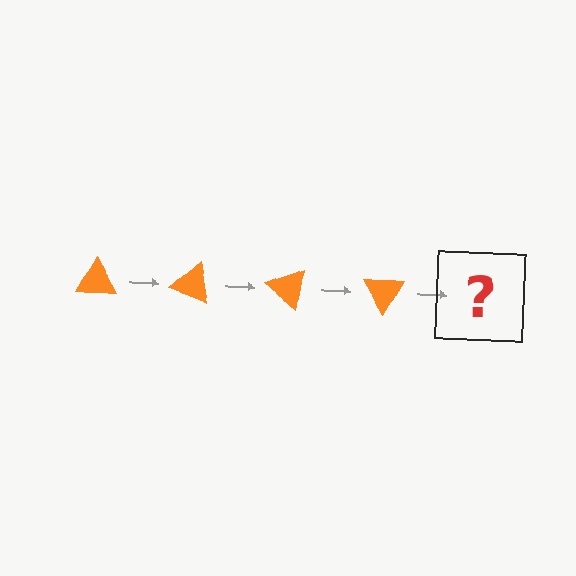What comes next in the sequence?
The next element should be an orange triangle rotated 80 degrees.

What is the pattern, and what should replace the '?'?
The pattern is that the triangle rotates 20 degrees each step. The '?' should be an orange triangle rotated 80 degrees.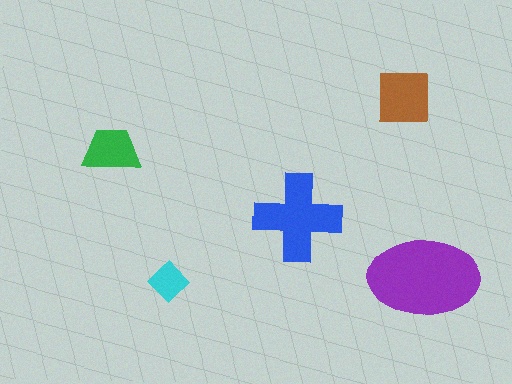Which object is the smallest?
The cyan diamond.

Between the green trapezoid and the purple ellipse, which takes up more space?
The purple ellipse.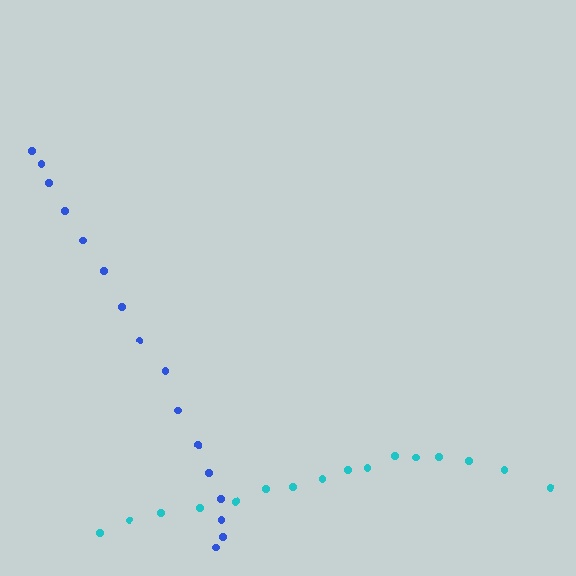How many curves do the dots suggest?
There are 2 distinct paths.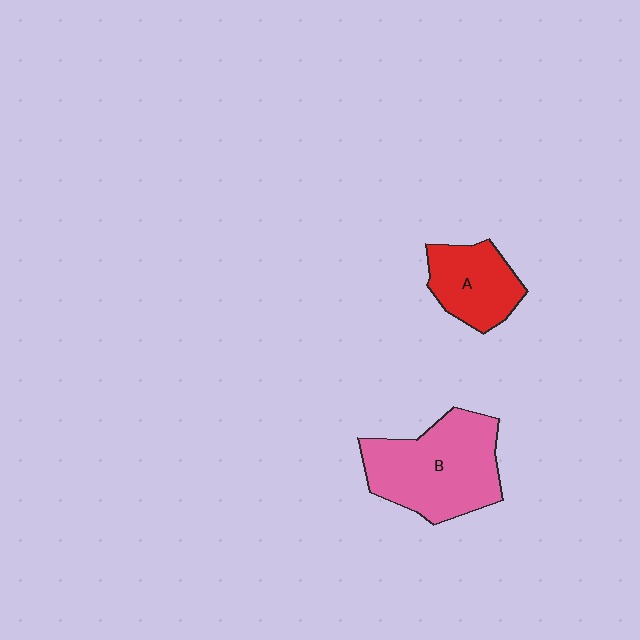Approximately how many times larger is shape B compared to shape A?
Approximately 1.8 times.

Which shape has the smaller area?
Shape A (red).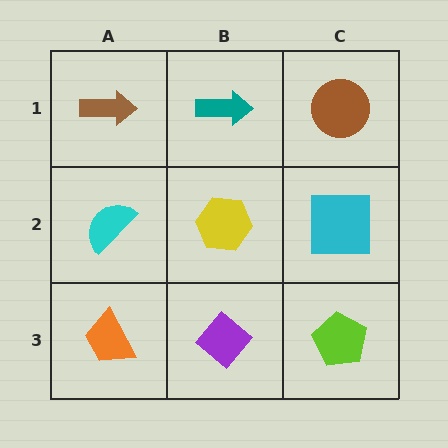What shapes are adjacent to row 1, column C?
A cyan square (row 2, column C), a teal arrow (row 1, column B).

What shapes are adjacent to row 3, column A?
A cyan semicircle (row 2, column A), a purple diamond (row 3, column B).